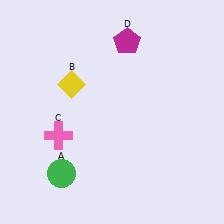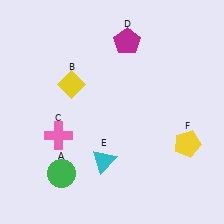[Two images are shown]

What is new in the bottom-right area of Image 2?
A yellow pentagon (F) was added in the bottom-right area of Image 2.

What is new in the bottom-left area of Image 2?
A cyan triangle (E) was added in the bottom-left area of Image 2.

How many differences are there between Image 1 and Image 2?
There are 2 differences between the two images.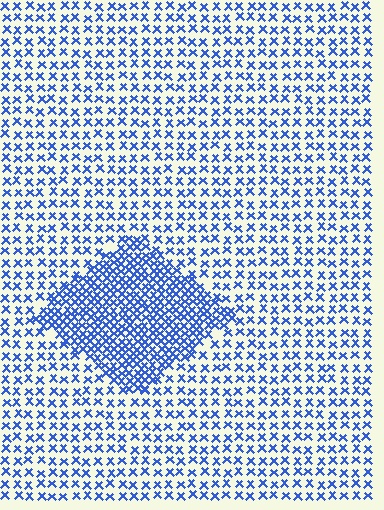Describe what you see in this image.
The image contains small blue elements arranged at two different densities. A diamond-shaped region is visible where the elements are more densely packed than the surrounding area.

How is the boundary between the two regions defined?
The boundary is defined by a change in element density (approximately 2.2x ratio). All elements are the same color, size, and shape.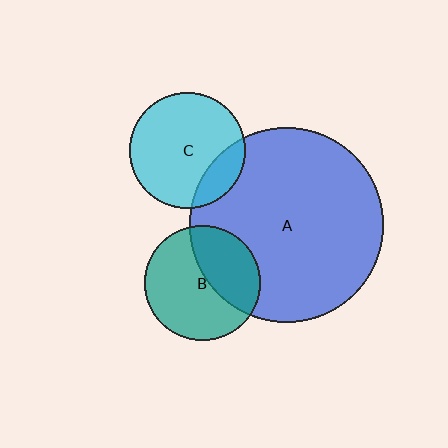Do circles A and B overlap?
Yes.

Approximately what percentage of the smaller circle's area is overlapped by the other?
Approximately 40%.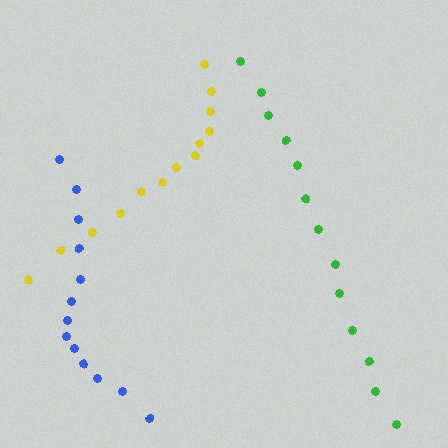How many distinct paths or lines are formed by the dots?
There are 3 distinct paths.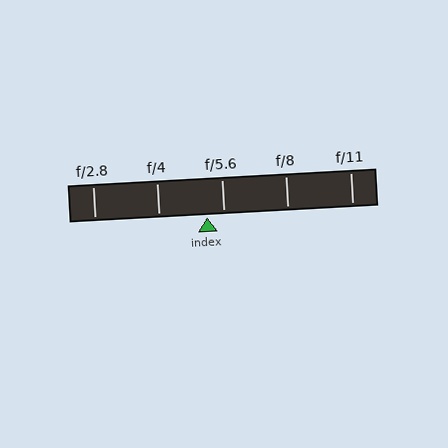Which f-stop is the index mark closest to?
The index mark is closest to f/5.6.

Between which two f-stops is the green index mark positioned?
The index mark is between f/4 and f/5.6.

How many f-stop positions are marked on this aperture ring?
There are 5 f-stop positions marked.